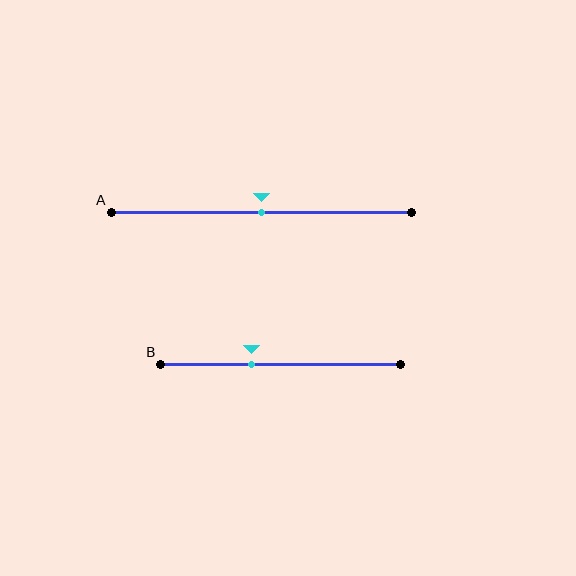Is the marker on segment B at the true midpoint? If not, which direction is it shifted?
No, the marker on segment B is shifted to the left by about 12% of the segment length.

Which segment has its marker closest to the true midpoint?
Segment A has its marker closest to the true midpoint.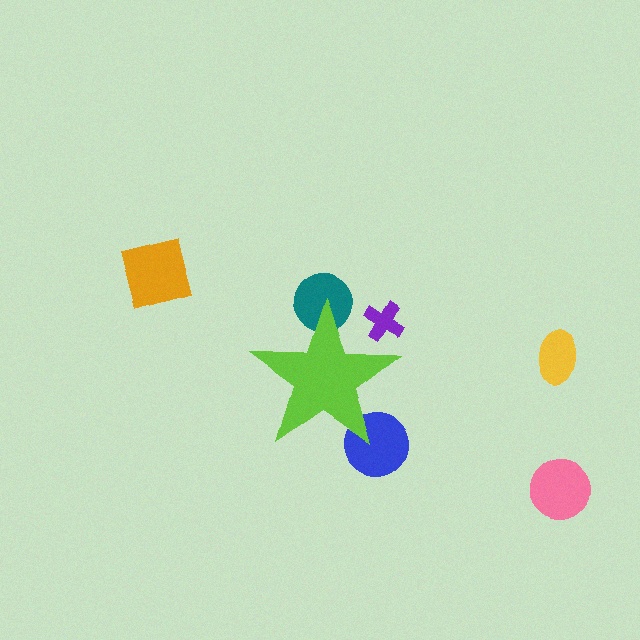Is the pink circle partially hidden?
No, the pink circle is fully visible.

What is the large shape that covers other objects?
A lime star.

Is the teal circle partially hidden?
Yes, the teal circle is partially hidden behind the lime star.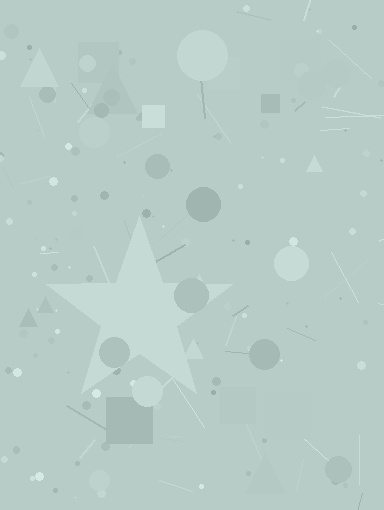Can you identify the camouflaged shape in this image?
The camouflaged shape is a star.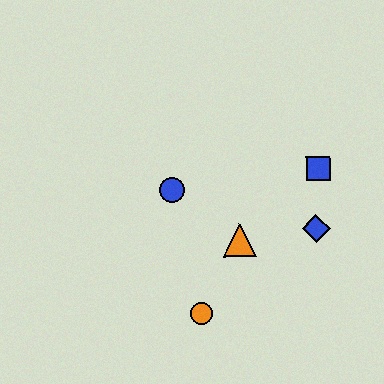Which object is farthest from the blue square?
The orange circle is farthest from the blue square.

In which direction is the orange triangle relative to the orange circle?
The orange triangle is above the orange circle.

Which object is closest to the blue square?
The blue diamond is closest to the blue square.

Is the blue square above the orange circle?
Yes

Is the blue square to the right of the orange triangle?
Yes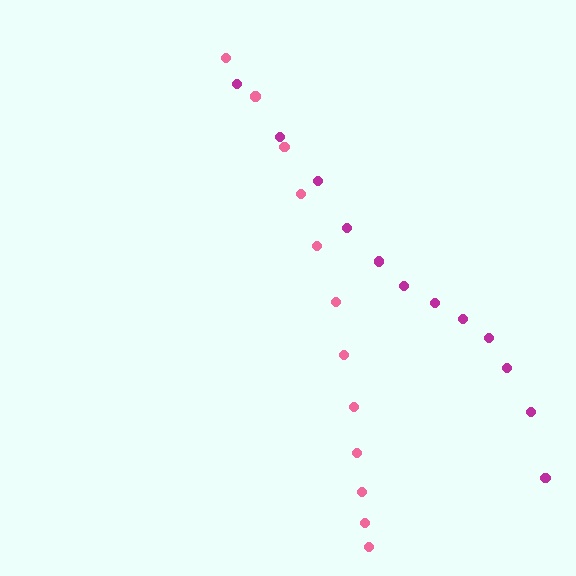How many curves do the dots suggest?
There are 2 distinct paths.